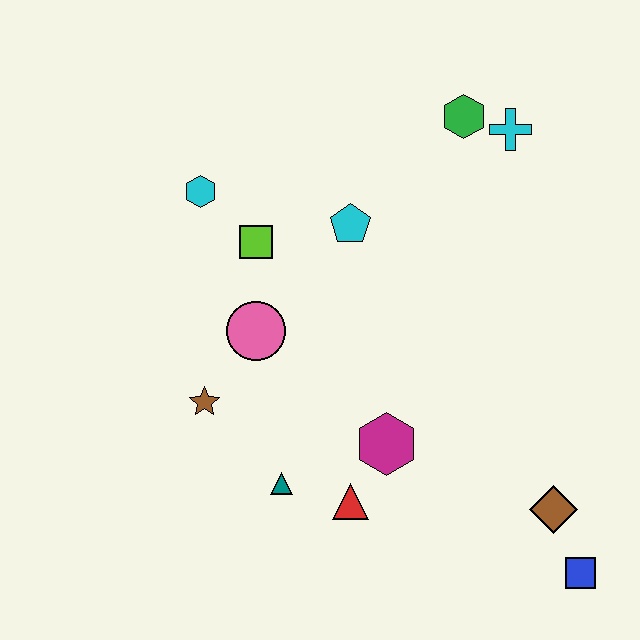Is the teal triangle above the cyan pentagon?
No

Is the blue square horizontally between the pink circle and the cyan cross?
No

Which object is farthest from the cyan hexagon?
The blue square is farthest from the cyan hexagon.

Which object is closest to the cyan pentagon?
The lime square is closest to the cyan pentagon.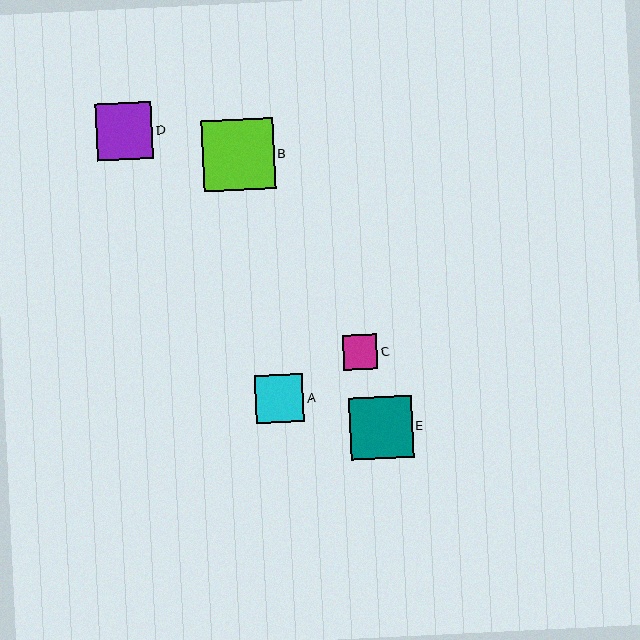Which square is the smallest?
Square C is the smallest with a size of approximately 35 pixels.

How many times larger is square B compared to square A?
Square B is approximately 1.5 times the size of square A.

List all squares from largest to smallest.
From largest to smallest: B, E, D, A, C.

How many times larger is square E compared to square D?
Square E is approximately 1.1 times the size of square D.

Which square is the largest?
Square B is the largest with a size of approximately 72 pixels.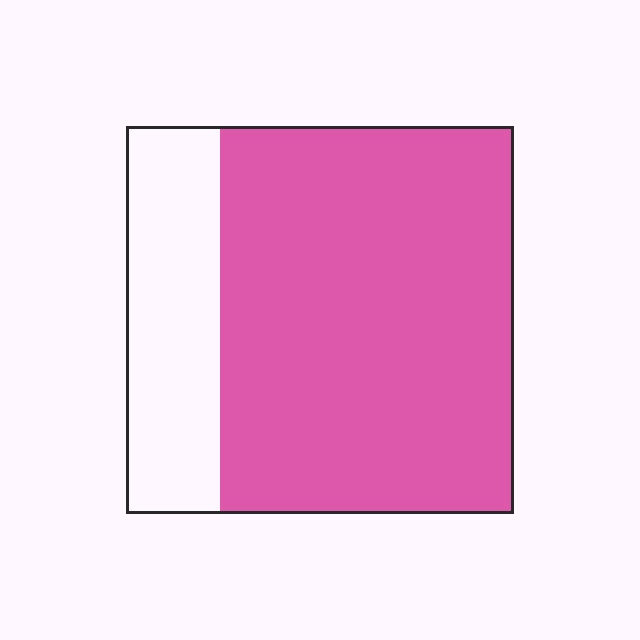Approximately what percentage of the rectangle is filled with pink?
Approximately 75%.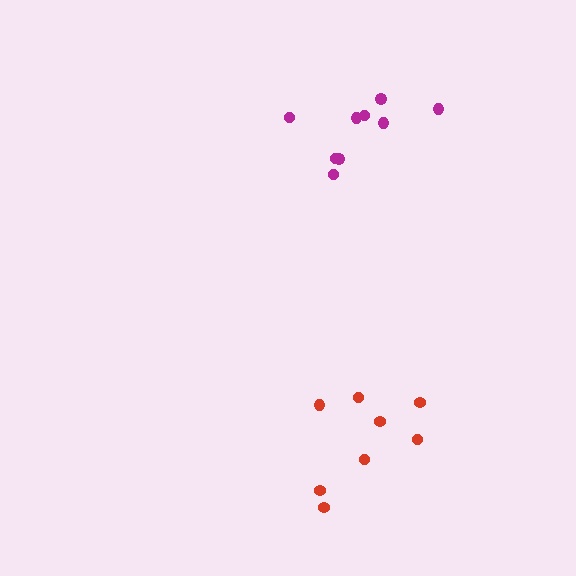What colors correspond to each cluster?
The clusters are colored: magenta, red.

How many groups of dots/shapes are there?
There are 2 groups.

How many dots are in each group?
Group 1: 9 dots, Group 2: 8 dots (17 total).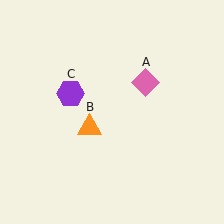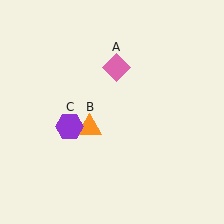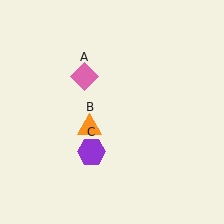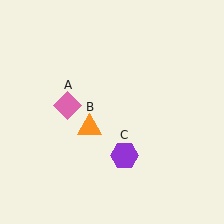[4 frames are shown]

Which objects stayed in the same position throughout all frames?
Orange triangle (object B) remained stationary.